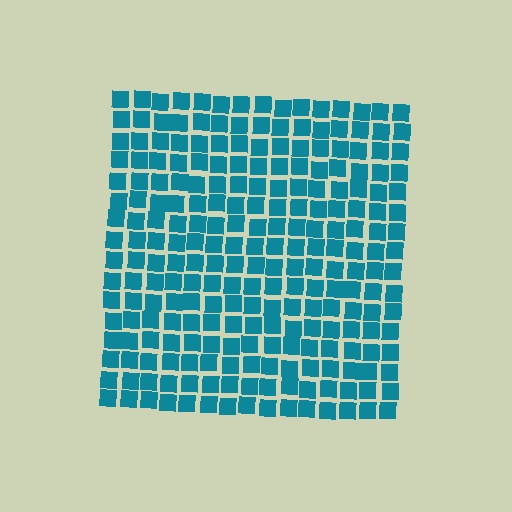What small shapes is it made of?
It is made of small squares.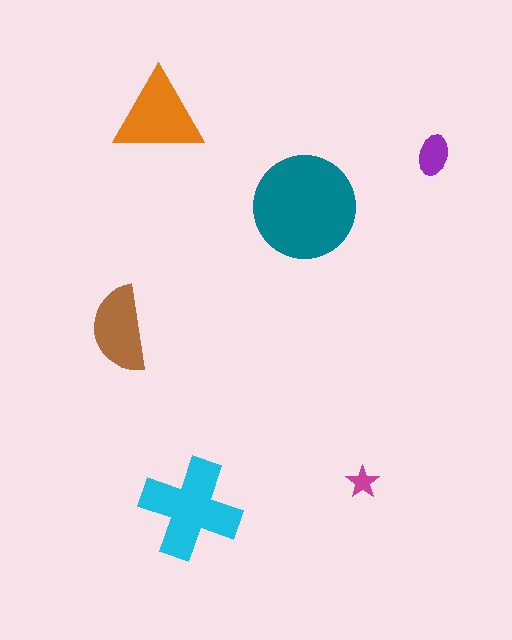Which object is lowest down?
The cyan cross is bottommost.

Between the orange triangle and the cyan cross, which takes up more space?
The cyan cross.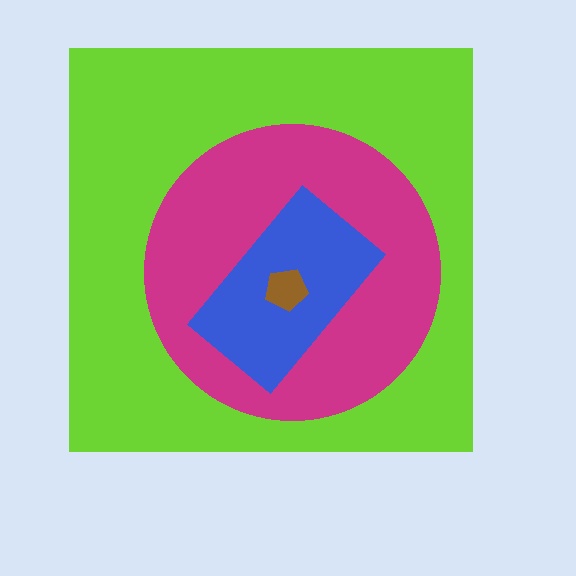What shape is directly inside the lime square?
The magenta circle.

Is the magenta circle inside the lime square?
Yes.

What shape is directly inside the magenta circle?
The blue rectangle.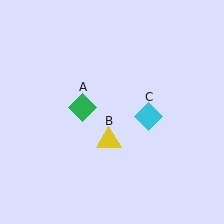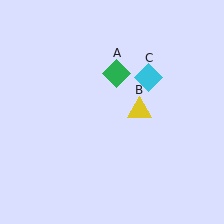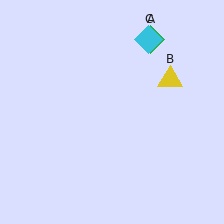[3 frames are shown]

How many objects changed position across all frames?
3 objects changed position: green diamond (object A), yellow triangle (object B), cyan diamond (object C).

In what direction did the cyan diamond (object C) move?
The cyan diamond (object C) moved up.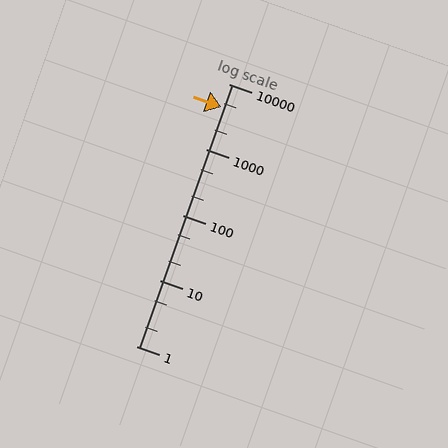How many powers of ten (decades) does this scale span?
The scale spans 4 decades, from 1 to 10000.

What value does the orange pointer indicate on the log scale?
The pointer indicates approximately 4500.